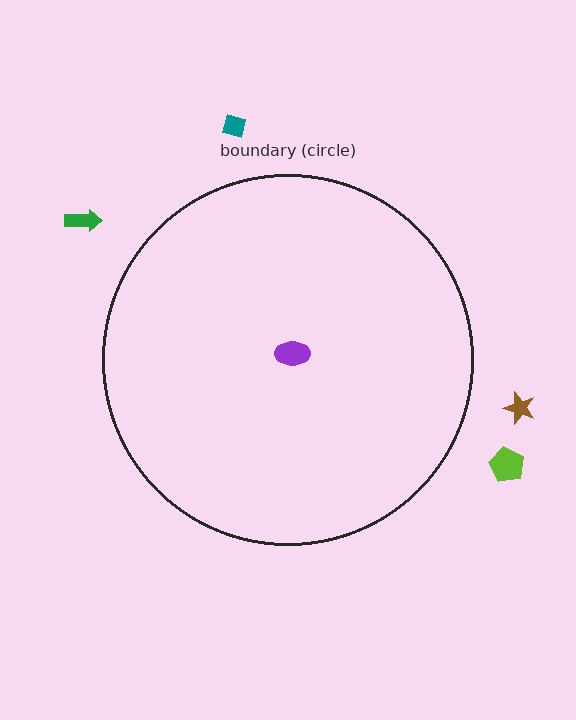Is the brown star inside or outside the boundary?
Outside.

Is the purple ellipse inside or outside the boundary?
Inside.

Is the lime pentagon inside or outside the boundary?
Outside.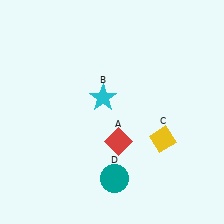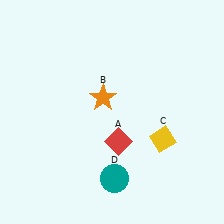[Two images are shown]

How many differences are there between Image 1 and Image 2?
There is 1 difference between the two images.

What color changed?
The star (B) changed from cyan in Image 1 to orange in Image 2.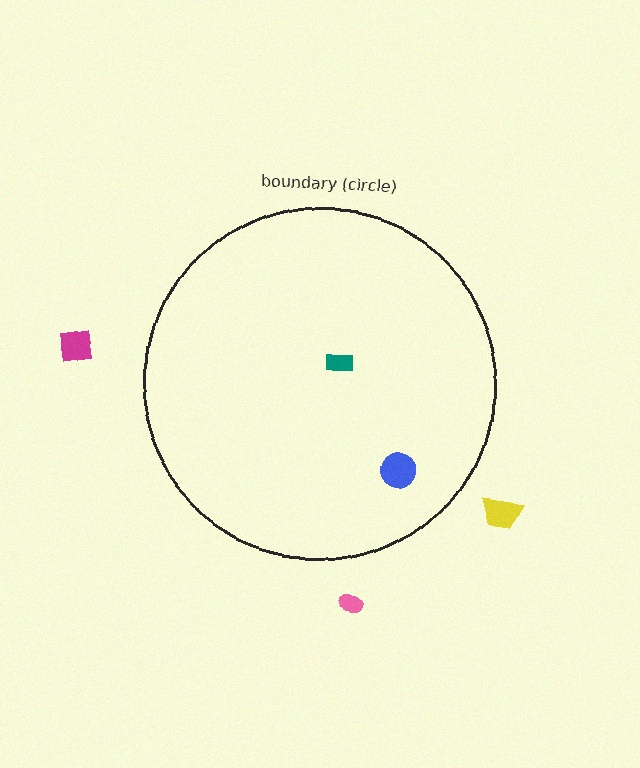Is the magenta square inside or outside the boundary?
Outside.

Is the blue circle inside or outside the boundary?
Inside.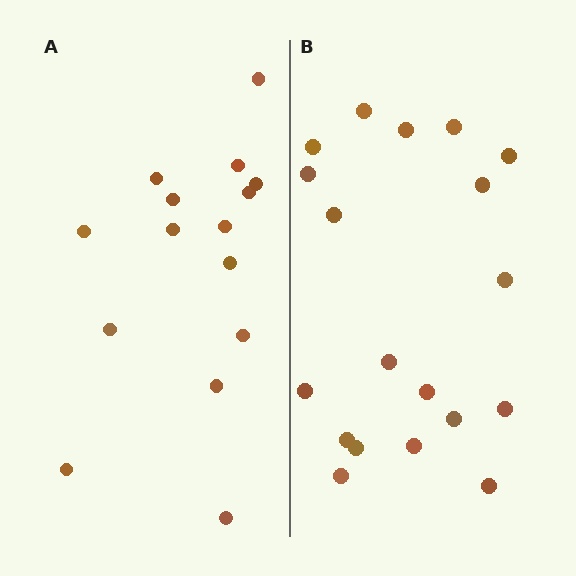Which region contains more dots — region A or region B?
Region B (the right region) has more dots.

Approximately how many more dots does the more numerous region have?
Region B has about 4 more dots than region A.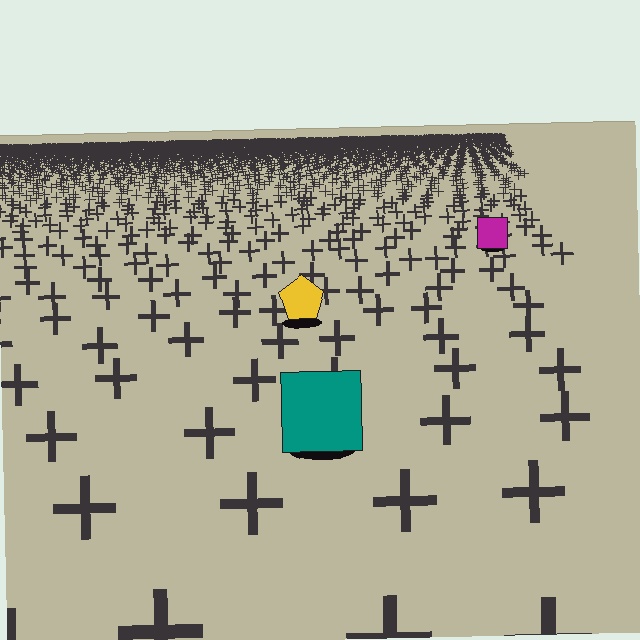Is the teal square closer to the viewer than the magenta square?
Yes. The teal square is closer — you can tell from the texture gradient: the ground texture is coarser near it.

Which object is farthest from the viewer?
The magenta square is farthest from the viewer. It appears smaller and the ground texture around it is denser.